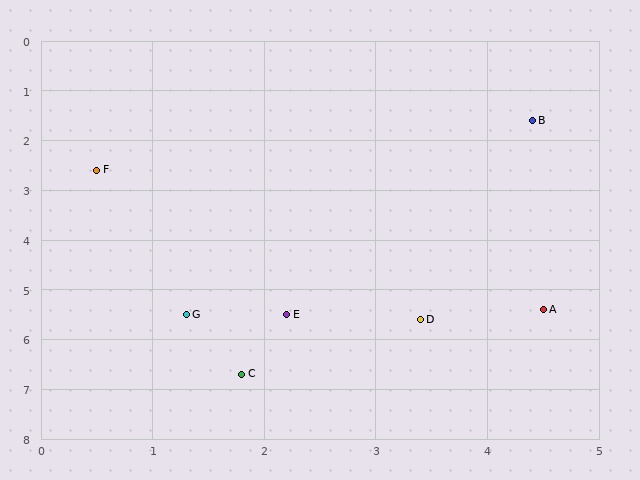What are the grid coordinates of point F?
Point F is at approximately (0.5, 2.6).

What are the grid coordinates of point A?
Point A is at approximately (4.5, 5.4).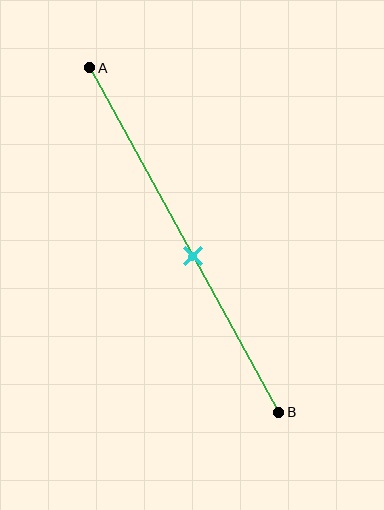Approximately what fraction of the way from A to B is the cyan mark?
The cyan mark is approximately 55% of the way from A to B.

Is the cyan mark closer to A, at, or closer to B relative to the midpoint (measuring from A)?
The cyan mark is closer to point B than the midpoint of segment AB.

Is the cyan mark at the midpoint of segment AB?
No, the mark is at about 55% from A, not at the 50% midpoint.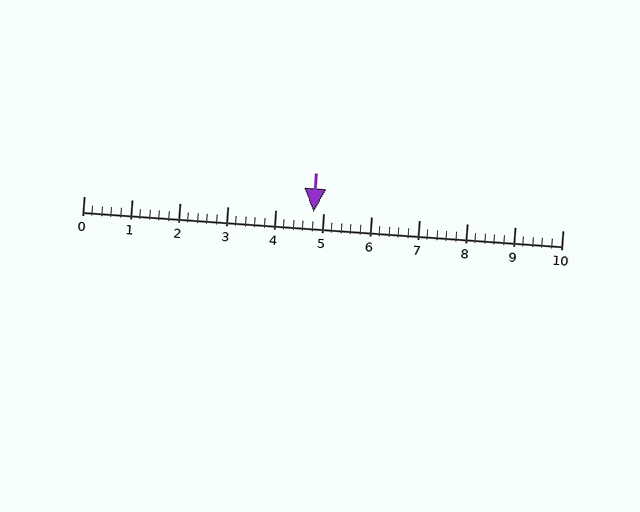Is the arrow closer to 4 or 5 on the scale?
The arrow is closer to 5.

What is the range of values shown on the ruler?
The ruler shows values from 0 to 10.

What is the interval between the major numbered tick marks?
The major tick marks are spaced 1 units apart.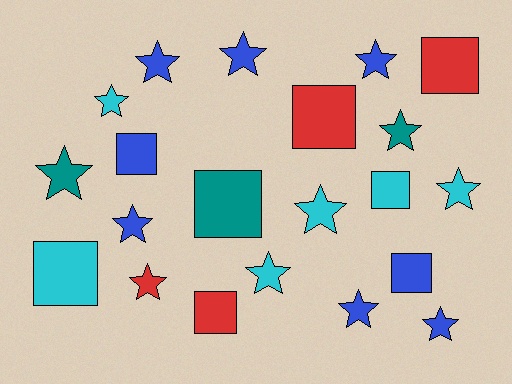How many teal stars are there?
There are 2 teal stars.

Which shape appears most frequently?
Star, with 13 objects.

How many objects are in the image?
There are 21 objects.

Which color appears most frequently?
Blue, with 8 objects.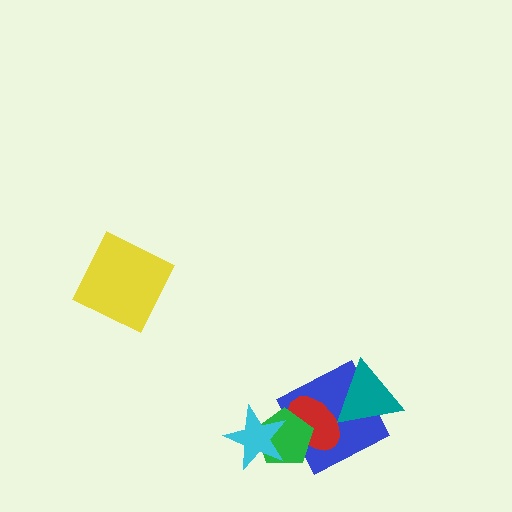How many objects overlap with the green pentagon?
3 objects overlap with the green pentagon.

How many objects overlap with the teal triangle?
2 objects overlap with the teal triangle.